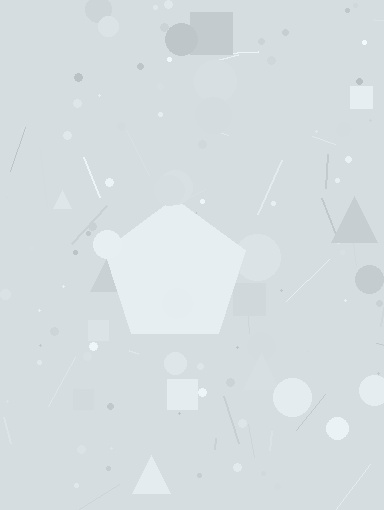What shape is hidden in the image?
A pentagon is hidden in the image.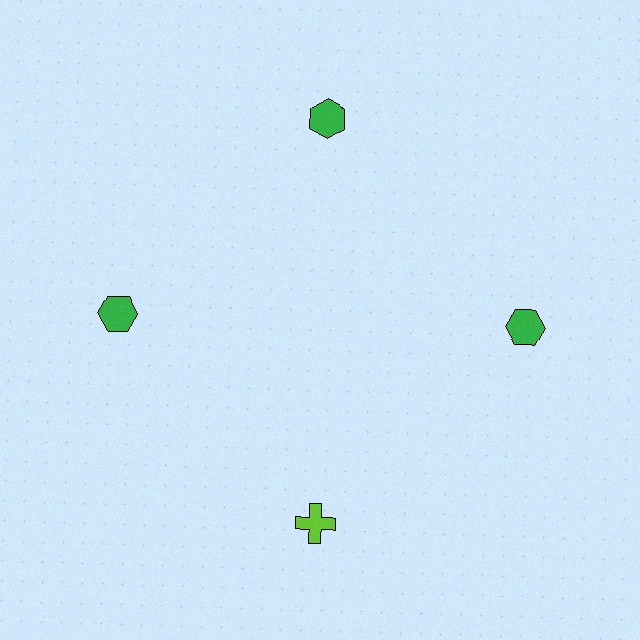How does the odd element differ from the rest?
It differs in both color (lime instead of green) and shape (cross instead of hexagon).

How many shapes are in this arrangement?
There are 4 shapes arranged in a ring pattern.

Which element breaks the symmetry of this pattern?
The lime cross at roughly the 6 o'clock position breaks the symmetry. All other shapes are green hexagons.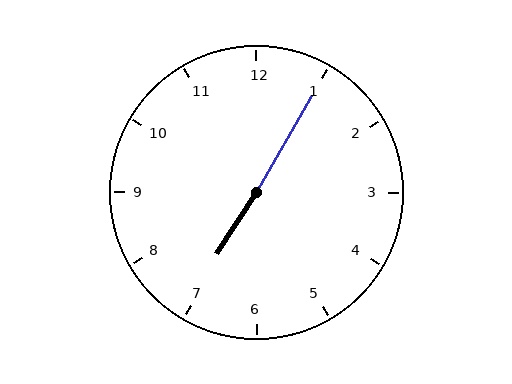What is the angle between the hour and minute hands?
Approximately 178 degrees.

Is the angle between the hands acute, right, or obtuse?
It is obtuse.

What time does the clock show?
7:05.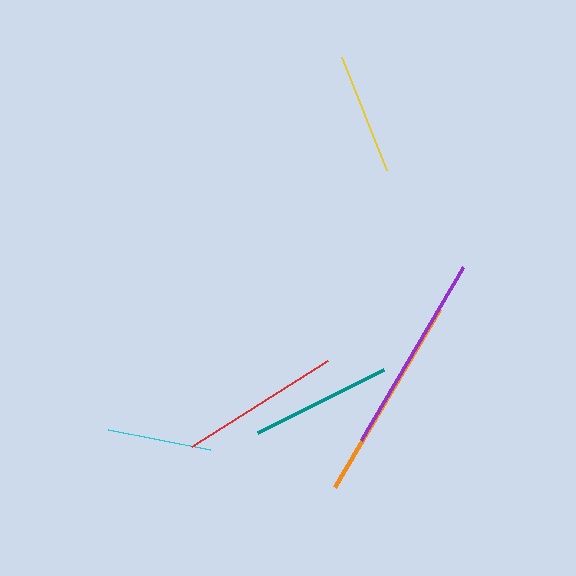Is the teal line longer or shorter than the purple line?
The purple line is longer than the teal line.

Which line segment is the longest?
The orange line is the longest at approximately 207 pixels.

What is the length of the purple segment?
The purple segment is approximately 201 pixels long.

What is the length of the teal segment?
The teal segment is approximately 141 pixels long.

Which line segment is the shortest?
The cyan line is the shortest at approximately 105 pixels.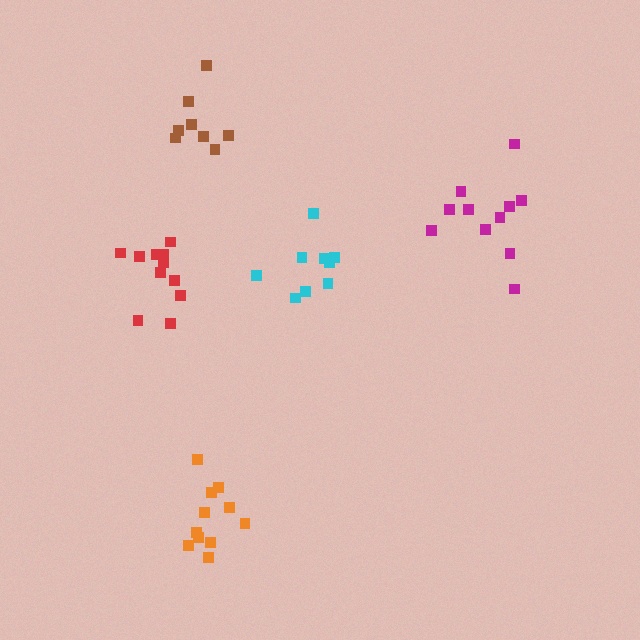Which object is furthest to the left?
The red cluster is leftmost.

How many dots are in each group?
Group 1: 8 dots, Group 2: 11 dots, Group 3: 11 dots, Group 4: 9 dots, Group 5: 11 dots (50 total).